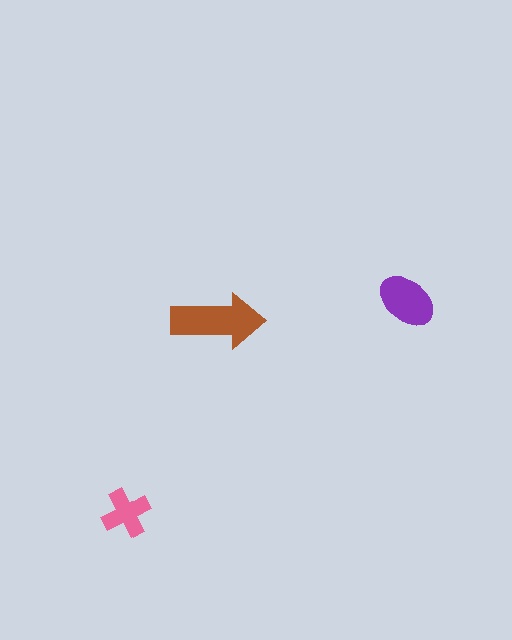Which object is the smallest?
The pink cross.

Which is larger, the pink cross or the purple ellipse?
The purple ellipse.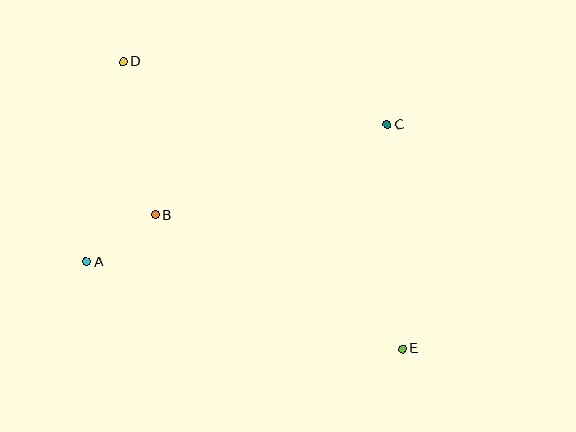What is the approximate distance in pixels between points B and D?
The distance between B and D is approximately 157 pixels.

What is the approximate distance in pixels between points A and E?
The distance between A and E is approximately 328 pixels.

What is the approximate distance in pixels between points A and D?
The distance between A and D is approximately 203 pixels.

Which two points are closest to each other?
Points A and B are closest to each other.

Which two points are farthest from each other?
Points D and E are farthest from each other.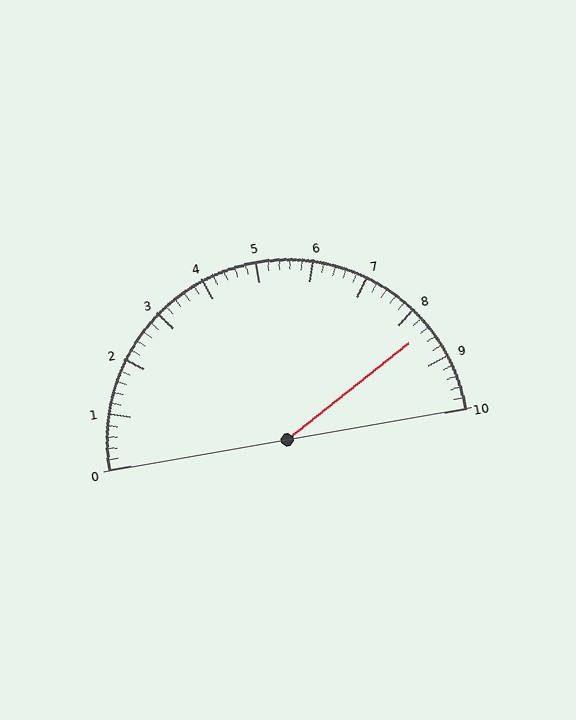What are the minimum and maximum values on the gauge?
The gauge ranges from 0 to 10.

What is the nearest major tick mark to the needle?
The nearest major tick mark is 8.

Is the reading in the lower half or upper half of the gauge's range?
The reading is in the upper half of the range (0 to 10).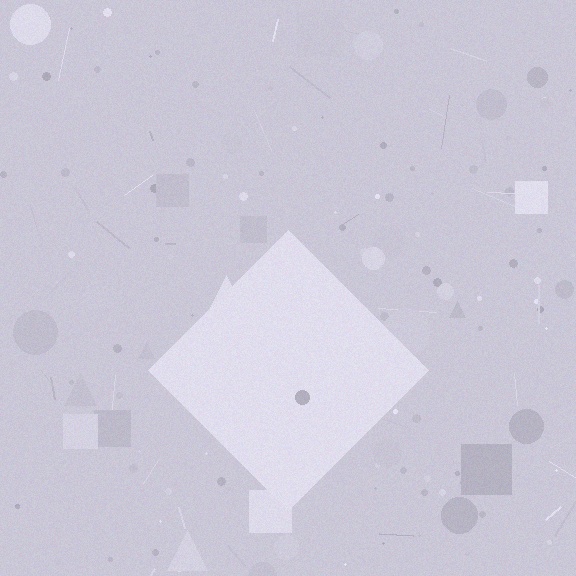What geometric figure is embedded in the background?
A diamond is embedded in the background.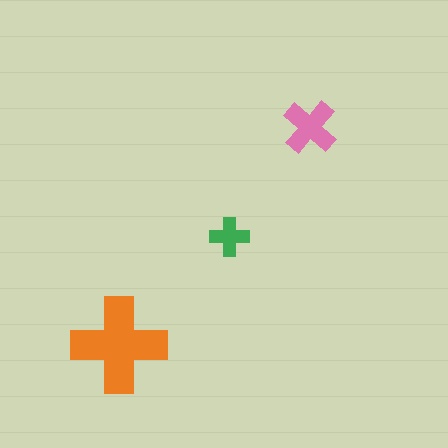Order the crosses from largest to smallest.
the orange one, the pink one, the green one.